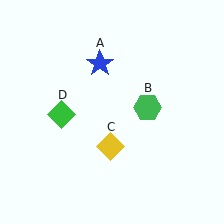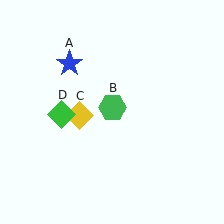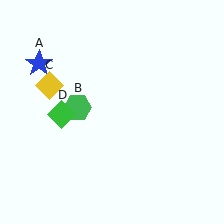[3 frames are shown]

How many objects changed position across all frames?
3 objects changed position: blue star (object A), green hexagon (object B), yellow diamond (object C).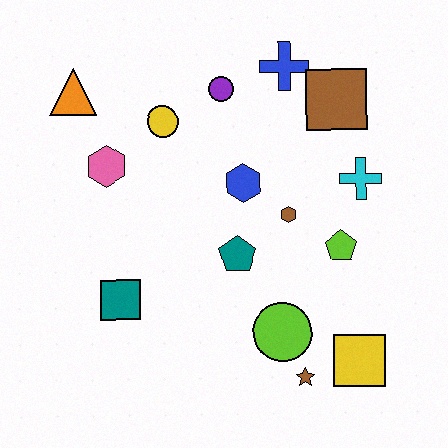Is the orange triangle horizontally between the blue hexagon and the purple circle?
No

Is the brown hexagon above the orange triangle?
No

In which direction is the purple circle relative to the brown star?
The purple circle is above the brown star.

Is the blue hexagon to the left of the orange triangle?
No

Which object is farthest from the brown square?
The teal square is farthest from the brown square.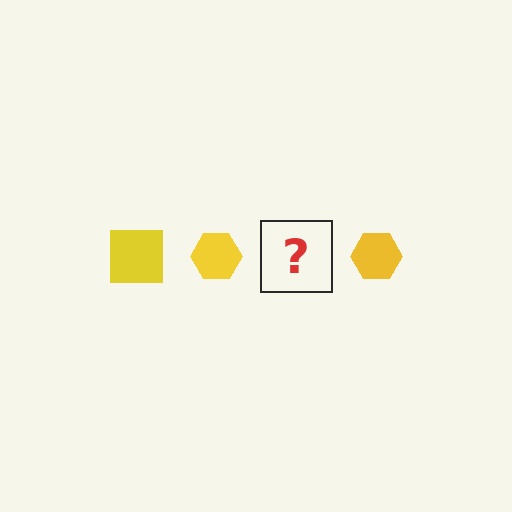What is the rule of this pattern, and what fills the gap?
The rule is that the pattern cycles through square, hexagon shapes in yellow. The gap should be filled with a yellow square.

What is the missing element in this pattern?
The missing element is a yellow square.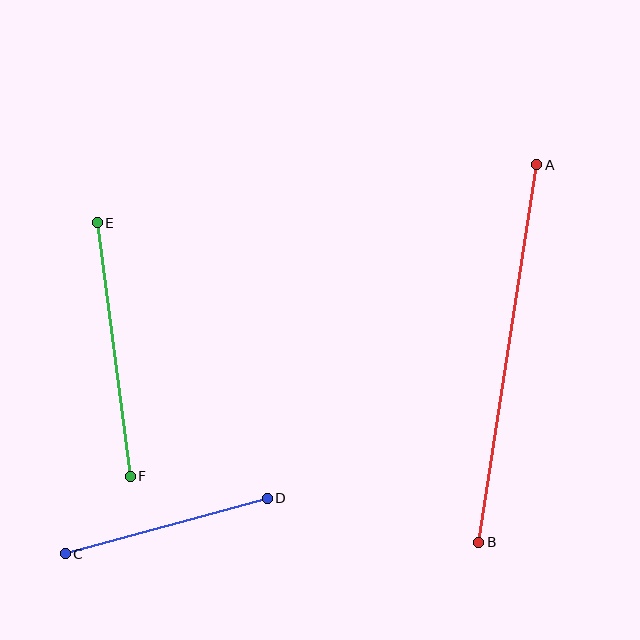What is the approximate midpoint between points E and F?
The midpoint is at approximately (114, 349) pixels.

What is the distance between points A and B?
The distance is approximately 382 pixels.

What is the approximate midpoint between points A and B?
The midpoint is at approximately (508, 354) pixels.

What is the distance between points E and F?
The distance is approximately 255 pixels.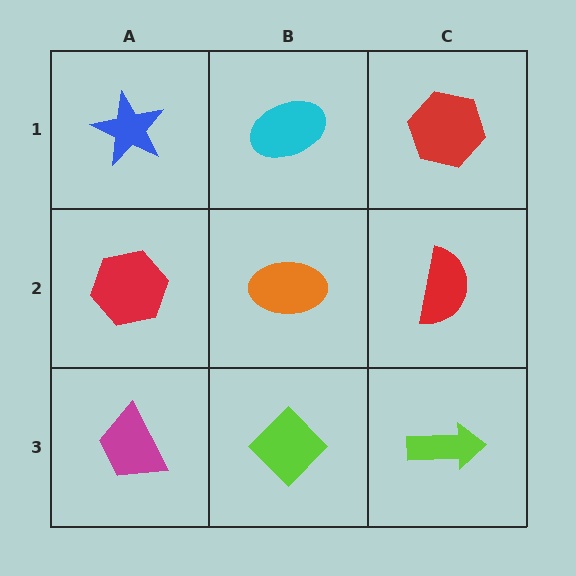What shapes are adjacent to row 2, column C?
A red hexagon (row 1, column C), a lime arrow (row 3, column C), an orange ellipse (row 2, column B).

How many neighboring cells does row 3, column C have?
2.